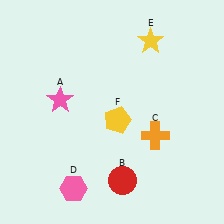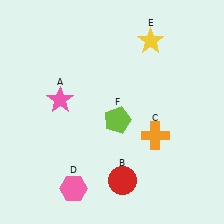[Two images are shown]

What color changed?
The pentagon (F) changed from yellow in Image 1 to lime in Image 2.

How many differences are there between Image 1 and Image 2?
There is 1 difference between the two images.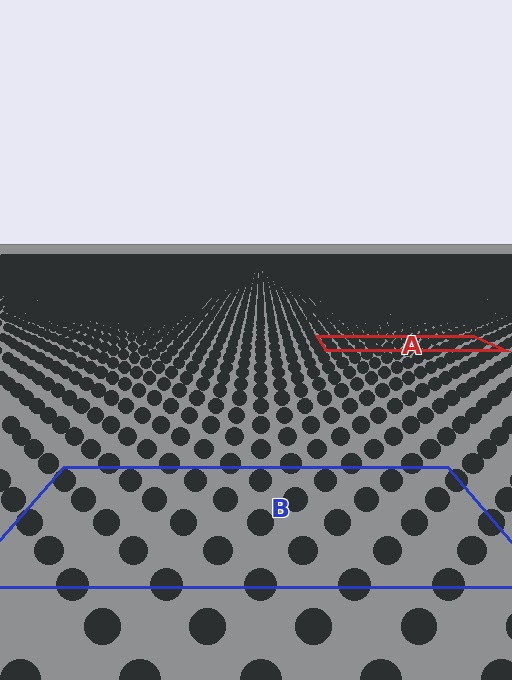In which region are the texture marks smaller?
The texture marks are smaller in region A, because it is farther away.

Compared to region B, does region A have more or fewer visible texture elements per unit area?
Region A has more texture elements per unit area — they are packed more densely because it is farther away.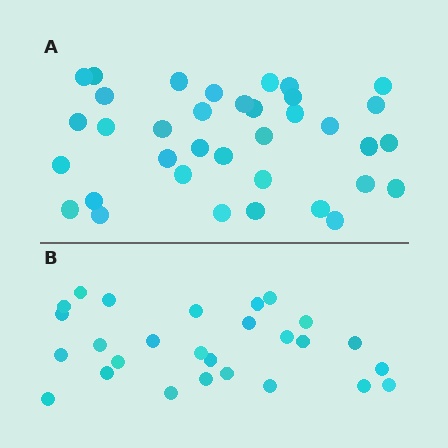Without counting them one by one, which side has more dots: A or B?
Region A (the top region) has more dots.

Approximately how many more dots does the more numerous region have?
Region A has roughly 8 or so more dots than region B.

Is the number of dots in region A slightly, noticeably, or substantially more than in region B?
Region A has noticeably more, but not dramatically so. The ratio is roughly 1.3 to 1.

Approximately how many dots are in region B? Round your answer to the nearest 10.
About 30 dots. (The exact count is 27, which rounds to 30.)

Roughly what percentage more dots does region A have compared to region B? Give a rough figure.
About 35% more.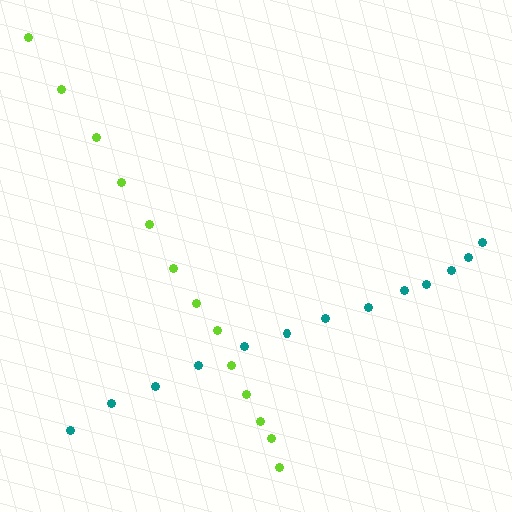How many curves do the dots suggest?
There are 2 distinct paths.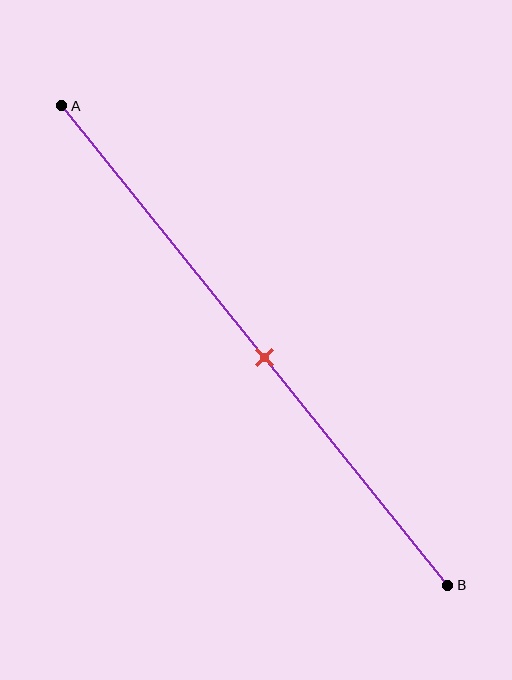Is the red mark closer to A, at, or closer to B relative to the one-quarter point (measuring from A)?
The red mark is closer to point B than the one-quarter point of segment AB.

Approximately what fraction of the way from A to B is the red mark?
The red mark is approximately 55% of the way from A to B.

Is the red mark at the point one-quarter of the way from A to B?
No, the mark is at about 55% from A, not at the 25% one-quarter point.